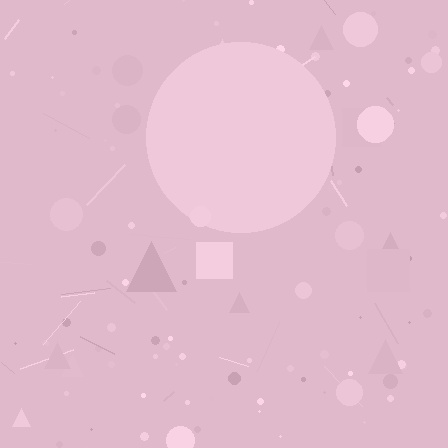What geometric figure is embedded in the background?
A circle is embedded in the background.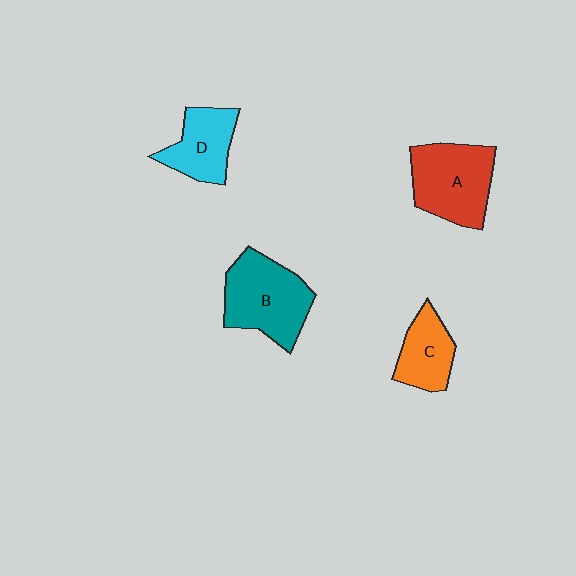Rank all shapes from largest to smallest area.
From largest to smallest: B (teal), A (red), D (cyan), C (orange).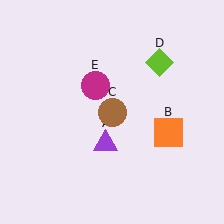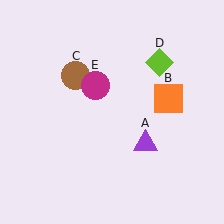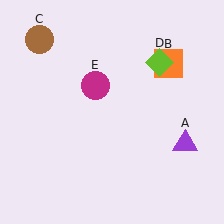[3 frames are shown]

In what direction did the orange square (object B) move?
The orange square (object B) moved up.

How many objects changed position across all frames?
3 objects changed position: purple triangle (object A), orange square (object B), brown circle (object C).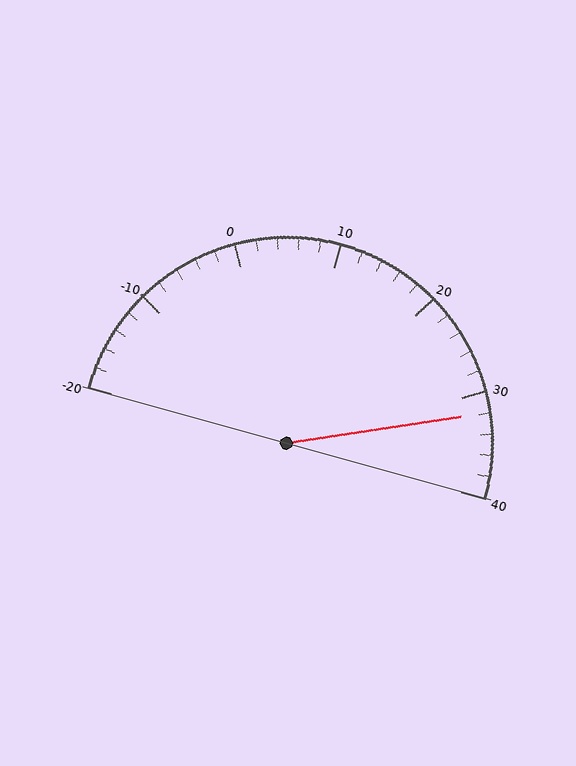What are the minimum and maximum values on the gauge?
The gauge ranges from -20 to 40.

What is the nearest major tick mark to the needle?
The nearest major tick mark is 30.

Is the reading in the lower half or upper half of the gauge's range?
The reading is in the upper half of the range (-20 to 40).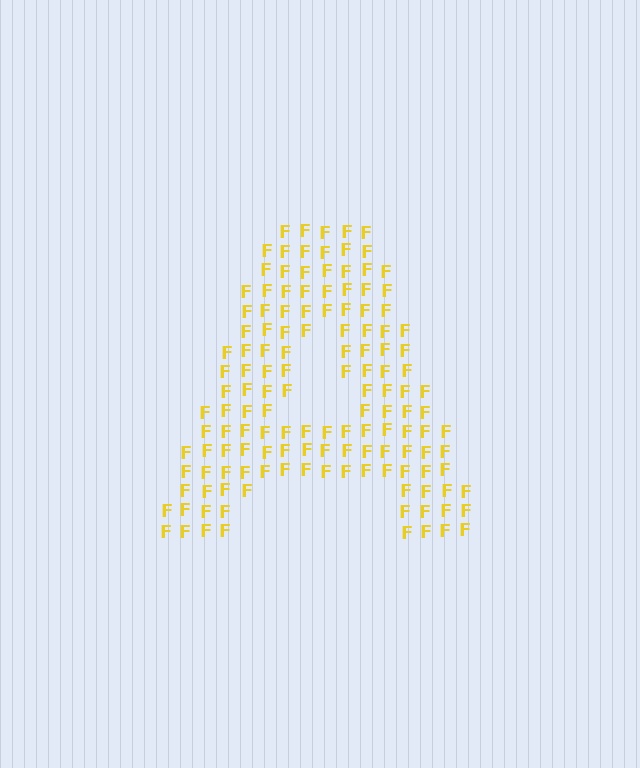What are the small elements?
The small elements are letter F's.